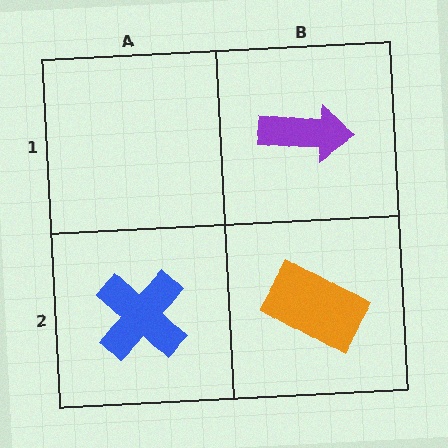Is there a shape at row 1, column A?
No, that cell is empty.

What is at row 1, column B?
A purple arrow.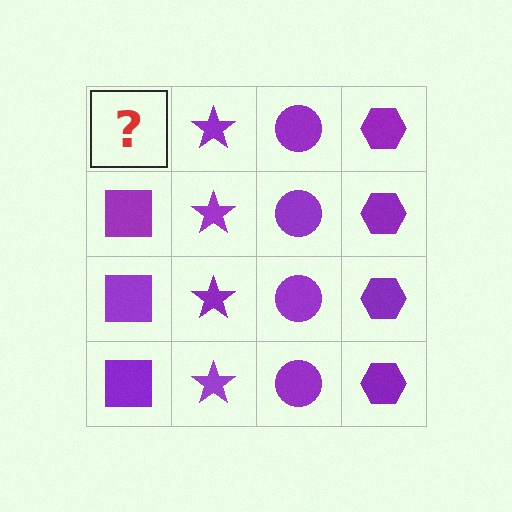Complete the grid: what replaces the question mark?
The question mark should be replaced with a purple square.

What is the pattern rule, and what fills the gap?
The rule is that each column has a consistent shape. The gap should be filled with a purple square.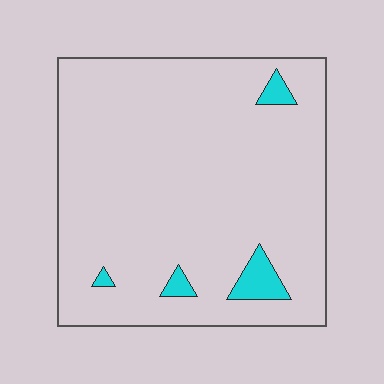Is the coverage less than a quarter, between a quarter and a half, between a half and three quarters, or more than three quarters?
Less than a quarter.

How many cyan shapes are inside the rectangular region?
4.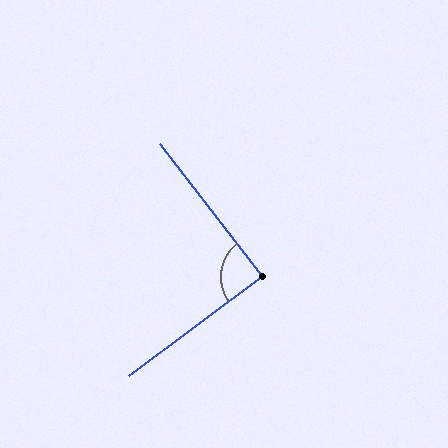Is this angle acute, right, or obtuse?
It is approximately a right angle.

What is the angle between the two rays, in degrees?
Approximately 89 degrees.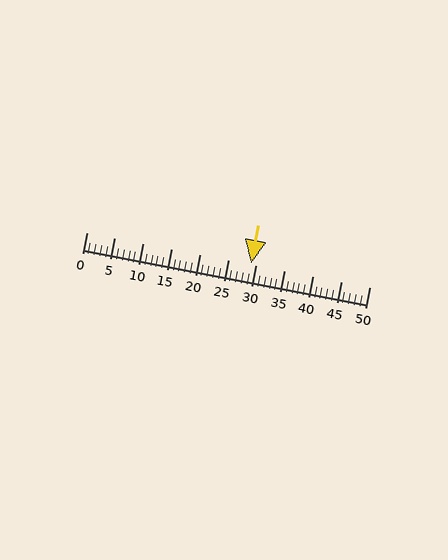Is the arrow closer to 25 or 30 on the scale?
The arrow is closer to 30.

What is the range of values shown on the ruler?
The ruler shows values from 0 to 50.